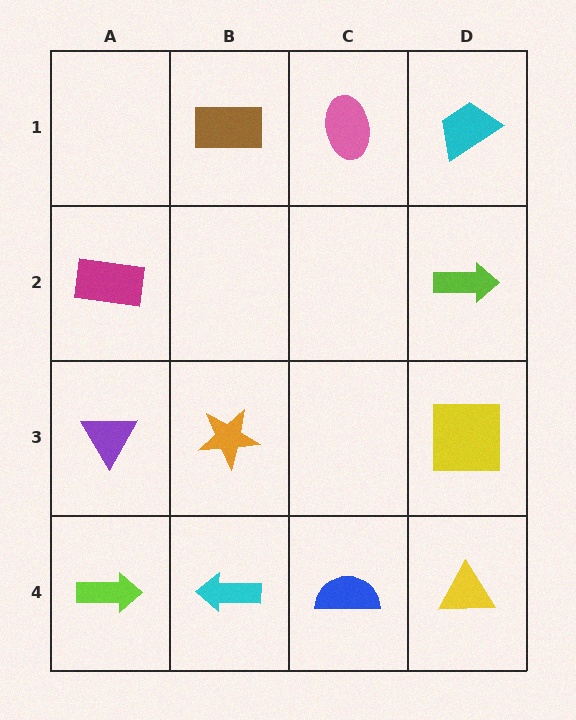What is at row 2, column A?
A magenta rectangle.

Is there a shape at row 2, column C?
No, that cell is empty.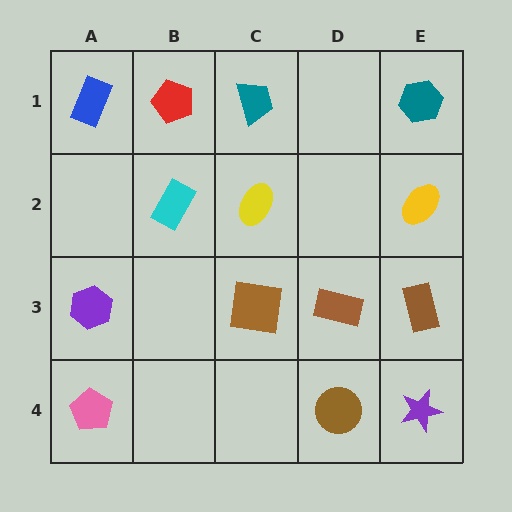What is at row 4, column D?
A brown circle.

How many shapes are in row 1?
4 shapes.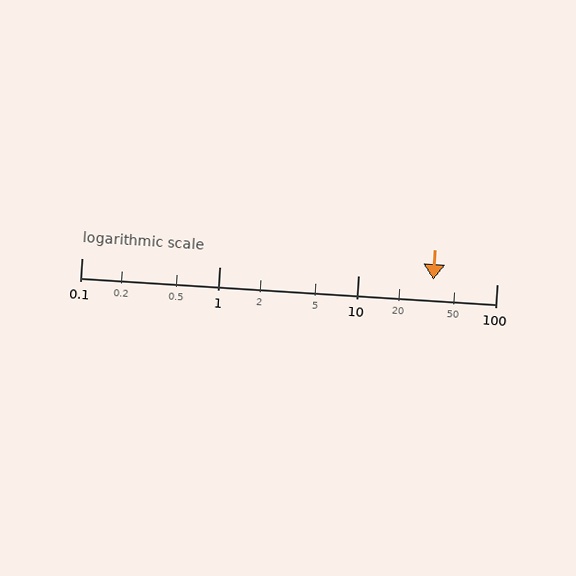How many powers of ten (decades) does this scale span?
The scale spans 3 decades, from 0.1 to 100.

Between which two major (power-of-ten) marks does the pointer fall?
The pointer is between 10 and 100.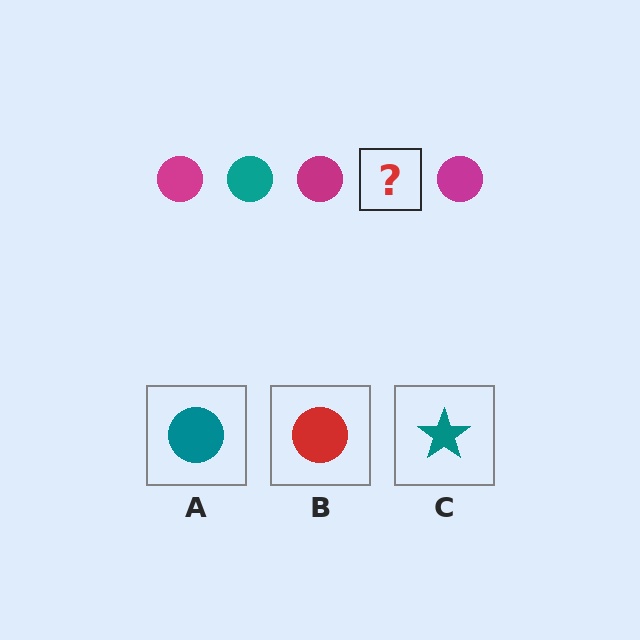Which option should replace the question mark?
Option A.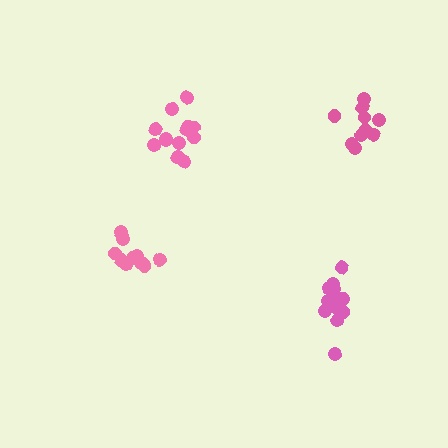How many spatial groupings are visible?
There are 4 spatial groupings.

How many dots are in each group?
Group 1: 13 dots, Group 2: 13 dots, Group 3: 10 dots, Group 4: 10 dots (46 total).